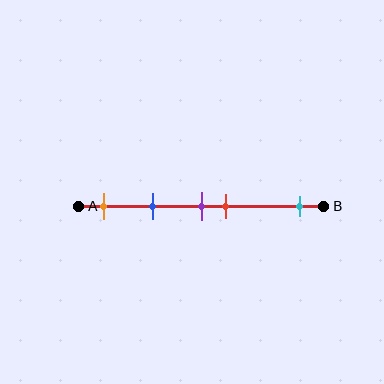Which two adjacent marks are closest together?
The purple and red marks are the closest adjacent pair.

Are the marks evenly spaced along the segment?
No, the marks are not evenly spaced.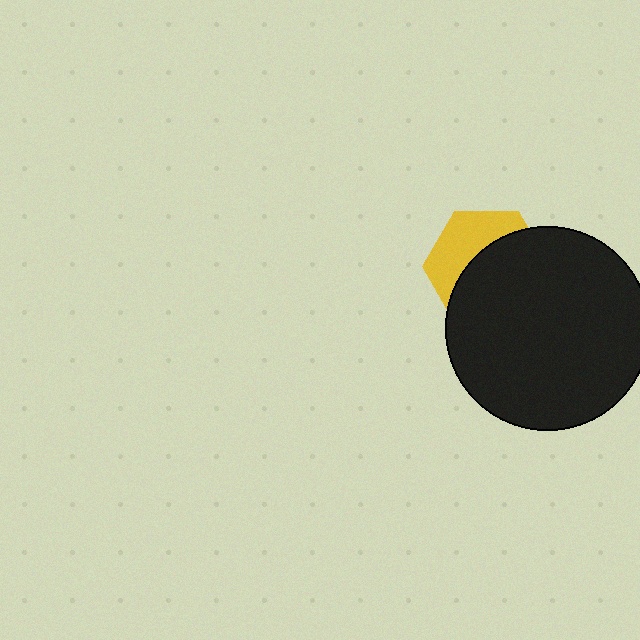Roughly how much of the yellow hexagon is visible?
A small part of it is visible (roughly 39%).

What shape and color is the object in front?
The object in front is a black circle.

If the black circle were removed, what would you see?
You would see the complete yellow hexagon.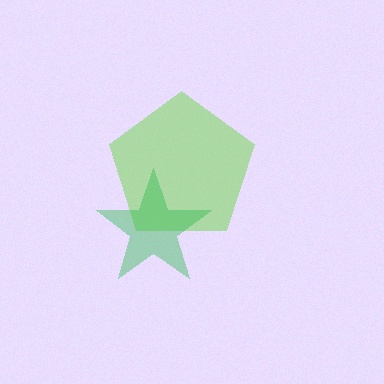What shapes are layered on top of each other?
The layered shapes are: a lime pentagon, a green star.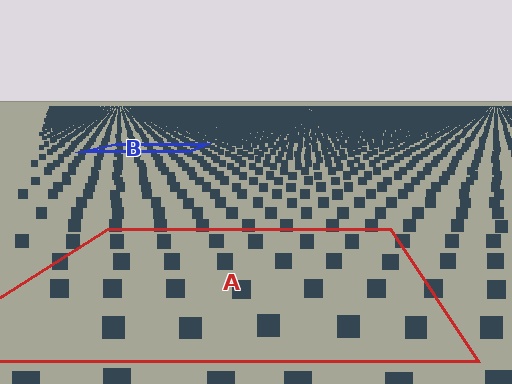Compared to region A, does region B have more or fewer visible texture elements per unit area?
Region B has more texture elements per unit area — they are packed more densely because it is farther away.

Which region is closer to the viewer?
Region A is closer. The texture elements there are larger and more spread out.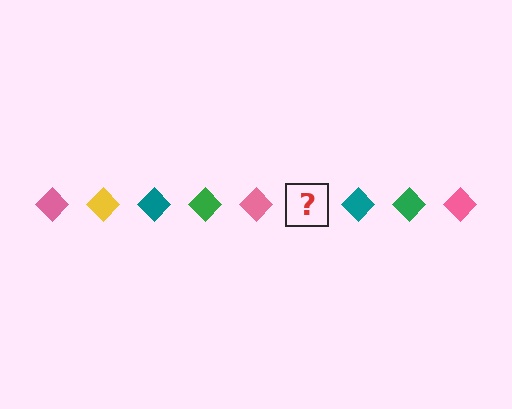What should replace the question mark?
The question mark should be replaced with a yellow diamond.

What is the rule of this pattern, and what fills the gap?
The rule is that the pattern cycles through pink, yellow, teal, green diamonds. The gap should be filled with a yellow diamond.